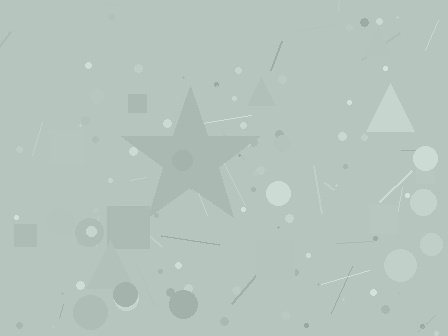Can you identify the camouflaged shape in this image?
The camouflaged shape is a star.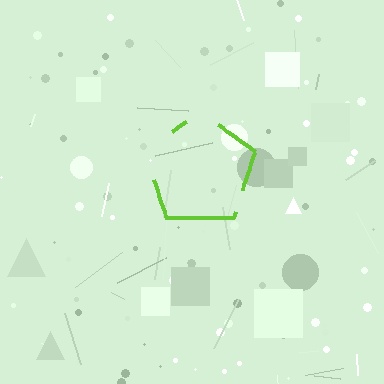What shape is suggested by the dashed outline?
The dashed outline suggests a pentagon.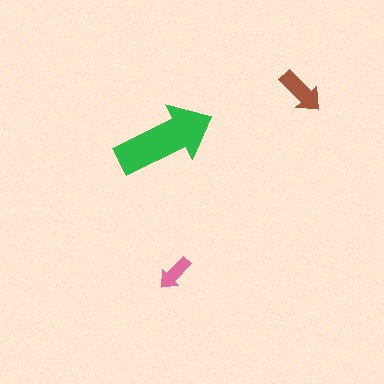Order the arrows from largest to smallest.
the green one, the brown one, the pink one.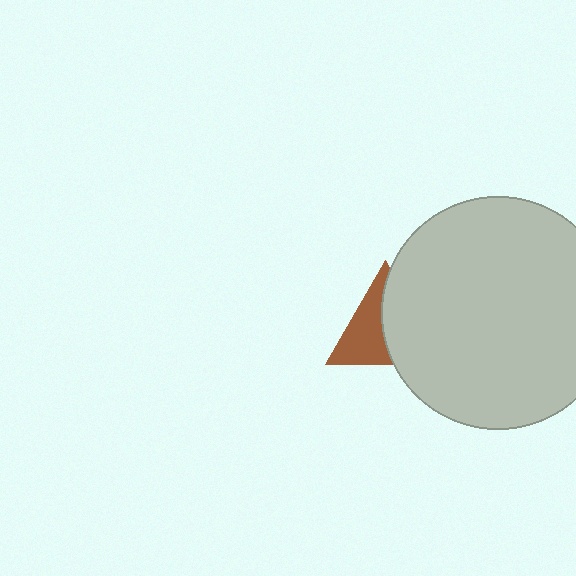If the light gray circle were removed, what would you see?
You would see the complete brown triangle.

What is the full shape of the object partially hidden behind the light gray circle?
The partially hidden object is a brown triangle.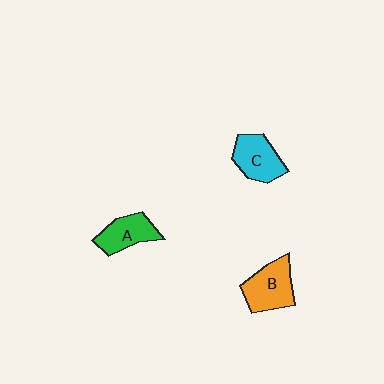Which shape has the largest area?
Shape B (orange).